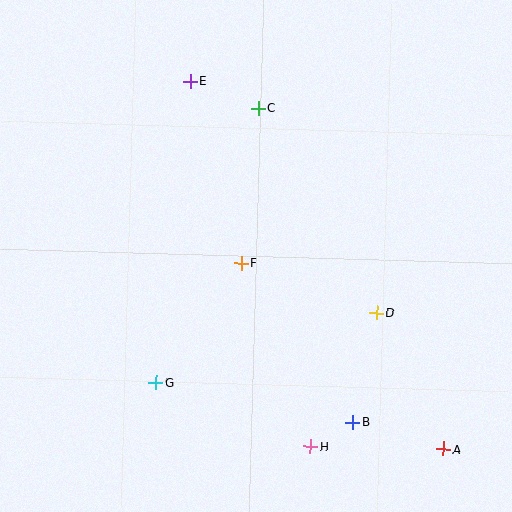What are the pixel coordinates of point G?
Point G is at (156, 382).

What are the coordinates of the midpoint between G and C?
The midpoint between G and C is at (207, 245).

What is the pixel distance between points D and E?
The distance between D and E is 297 pixels.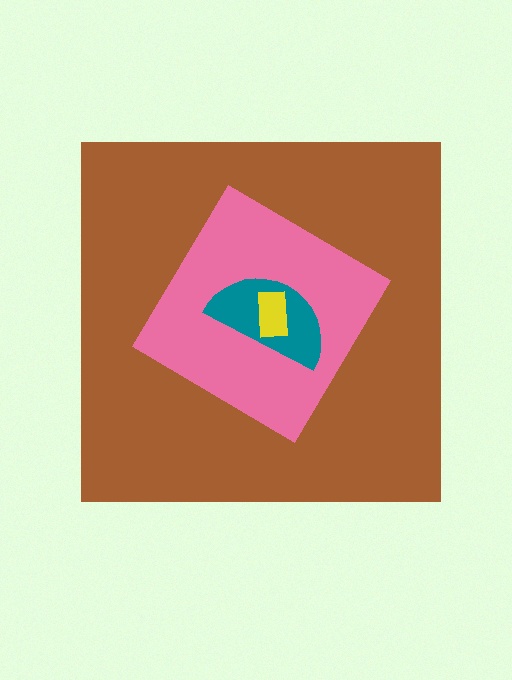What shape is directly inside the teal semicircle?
The yellow rectangle.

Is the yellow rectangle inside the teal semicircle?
Yes.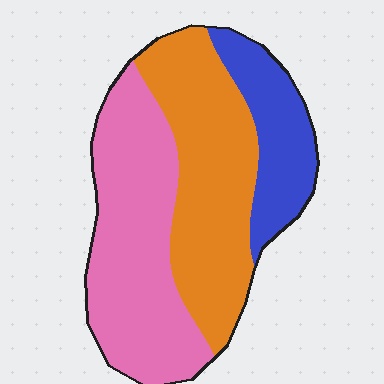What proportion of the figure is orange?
Orange takes up about two fifths (2/5) of the figure.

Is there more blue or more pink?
Pink.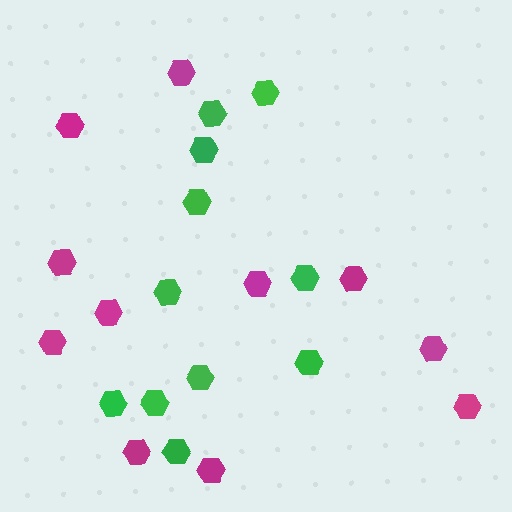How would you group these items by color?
There are 2 groups: one group of magenta hexagons (11) and one group of green hexagons (11).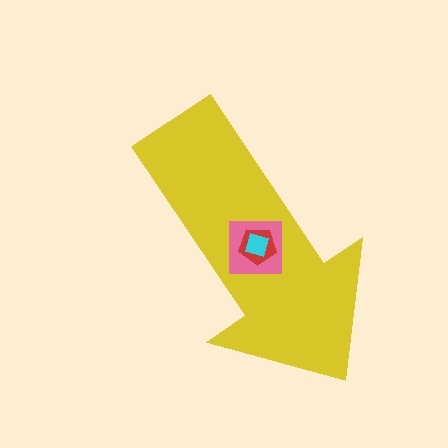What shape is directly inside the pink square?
The red pentagon.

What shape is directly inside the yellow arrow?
The pink square.